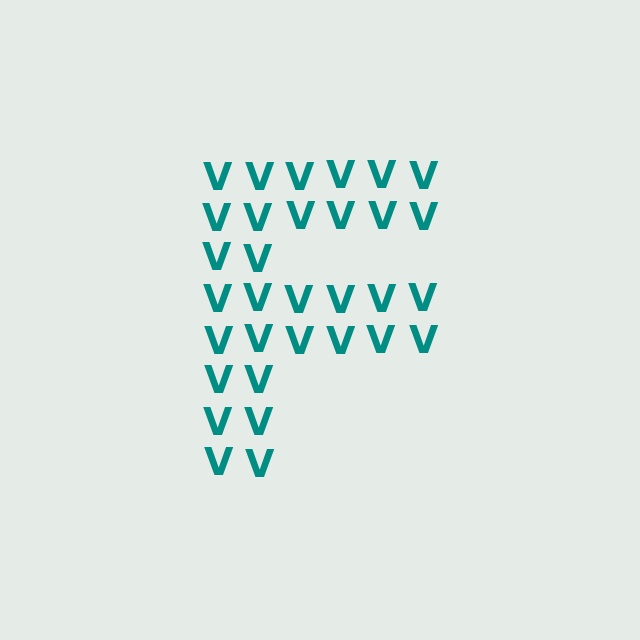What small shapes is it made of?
It is made of small letter V's.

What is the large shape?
The large shape is the letter F.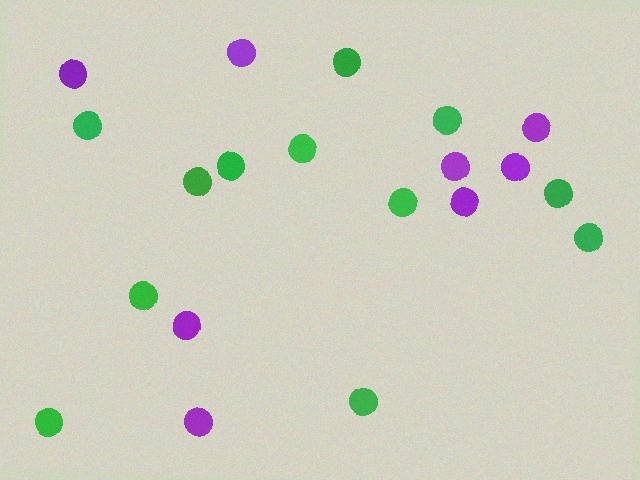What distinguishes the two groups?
There are 2 groups: one group of purple circles (8) and one group of green circles (12).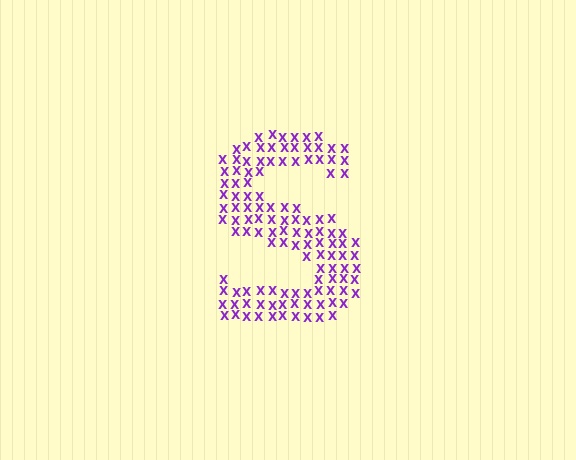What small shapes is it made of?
It is made of small letter X's.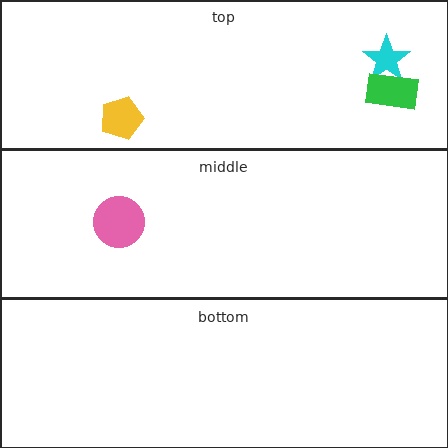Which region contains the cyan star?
The top region.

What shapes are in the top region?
The cyan star, the yellow pentagon, the green rectangle.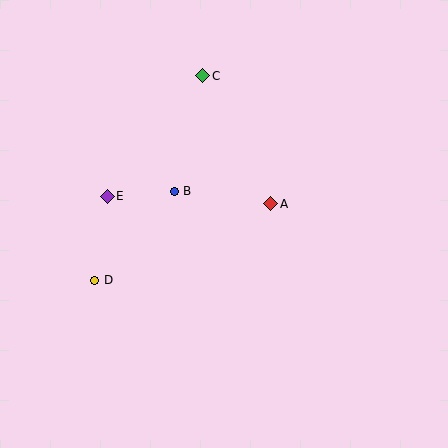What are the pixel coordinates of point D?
Point D is at (95, 280).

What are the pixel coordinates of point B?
Point B is at (174, 191).